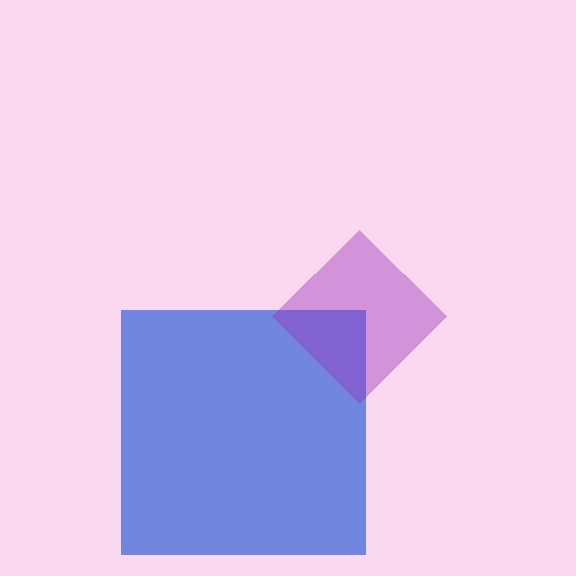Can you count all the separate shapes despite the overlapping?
Yes, there are 2 separate shapes.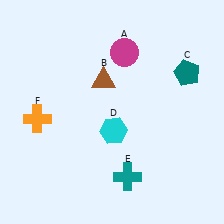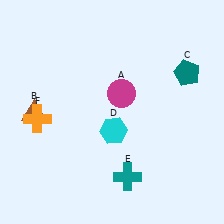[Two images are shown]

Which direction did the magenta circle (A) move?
The magenta circle (A) moved down.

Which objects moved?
The objects that moved are: the magenta circle (A), the brown triangle (B).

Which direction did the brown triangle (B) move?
The brown triangle (B) moved left.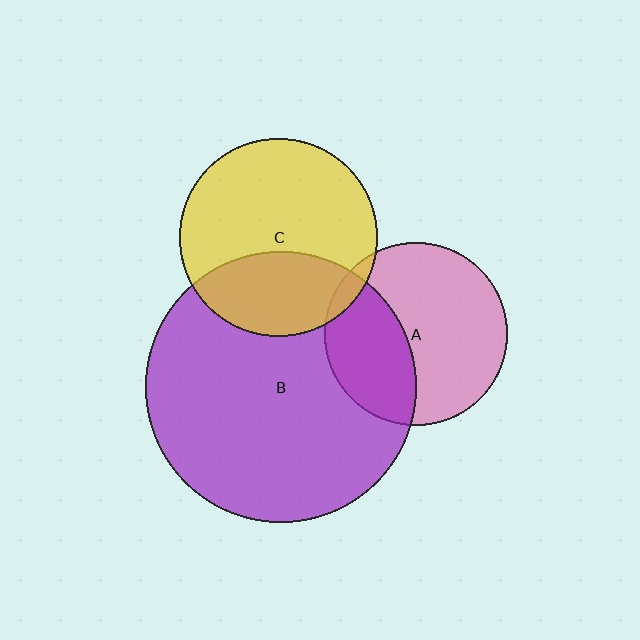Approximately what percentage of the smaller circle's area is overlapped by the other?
Approximately 35%.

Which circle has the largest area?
Circle B (purple).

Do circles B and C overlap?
Yes.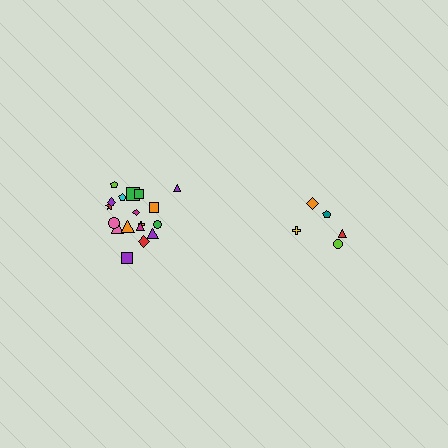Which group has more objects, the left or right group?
The left group.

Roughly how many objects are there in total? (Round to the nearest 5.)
Roughly 25 objects in total.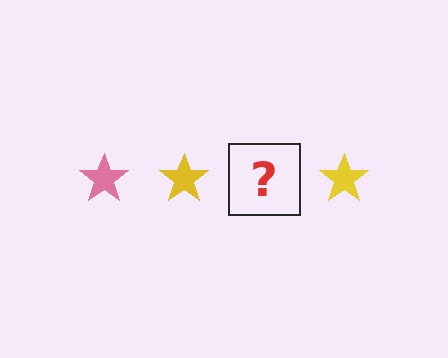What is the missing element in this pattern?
The missing element is a pink star.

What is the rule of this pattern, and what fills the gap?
The rule is that the pattern cycles through pink, yellow stars. The gap should be filled with a pink star.